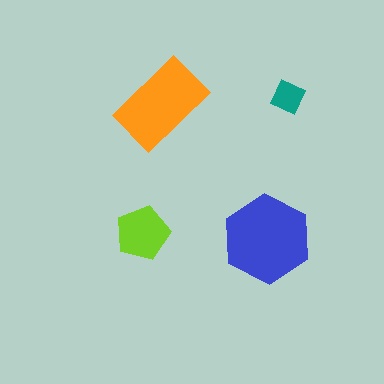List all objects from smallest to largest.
The teal diamond, the lime pentagon, the orange rectangle, the blue hexagon.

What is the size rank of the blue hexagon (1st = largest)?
1st.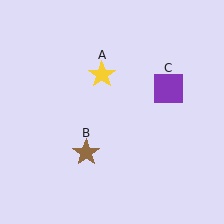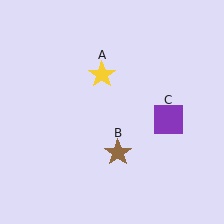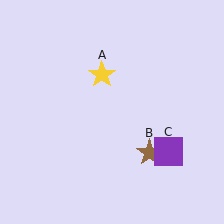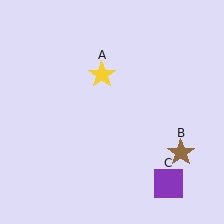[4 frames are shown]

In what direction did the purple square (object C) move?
The purple square (object C) moved down.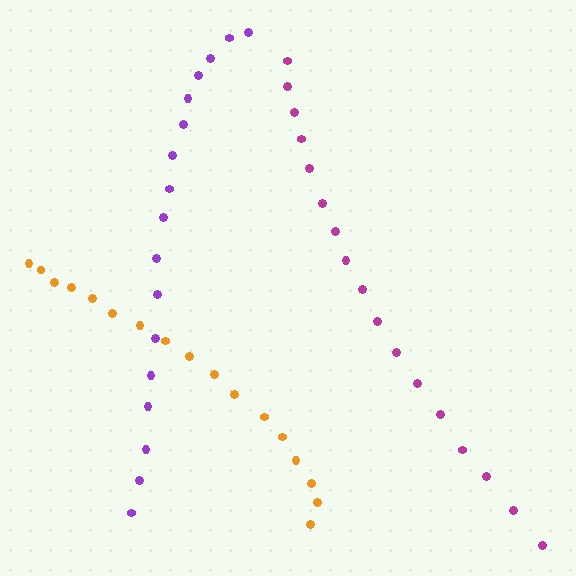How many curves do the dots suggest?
There are 3 distinct paths.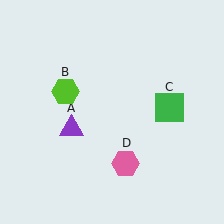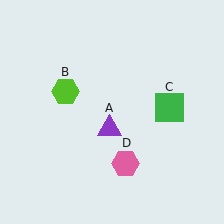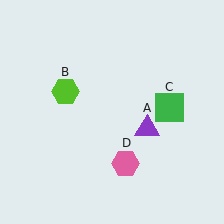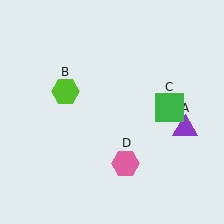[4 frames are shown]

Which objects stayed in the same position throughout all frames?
Lime hexagon (object B) and green square (object C) and pink hexagon (object D) remained stationary.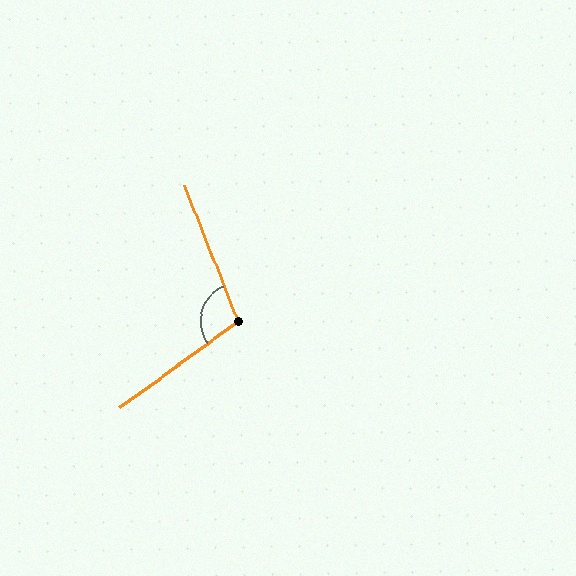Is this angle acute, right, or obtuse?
It is obtuse.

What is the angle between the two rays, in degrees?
Approximately 105 degrees.